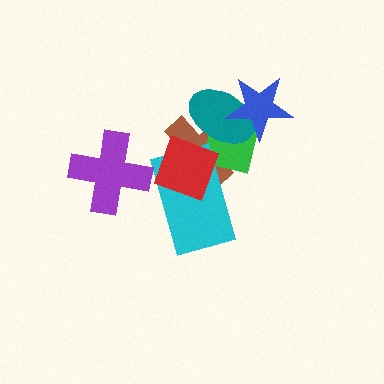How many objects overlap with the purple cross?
0 objects overlap with the purple cross.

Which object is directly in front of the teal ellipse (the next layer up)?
The red diamond is directly in front of the teal ellipse.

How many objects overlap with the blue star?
2 objects overlap with the blue star.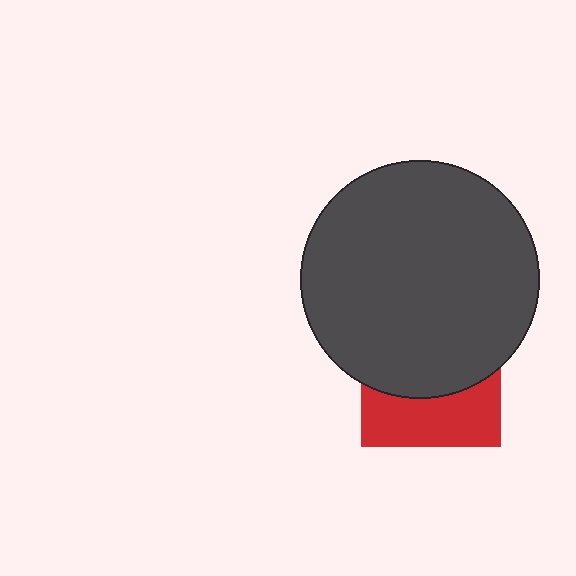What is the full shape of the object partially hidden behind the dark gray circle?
The partially hidden object is a red square.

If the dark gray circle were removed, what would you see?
You would see the complete red square.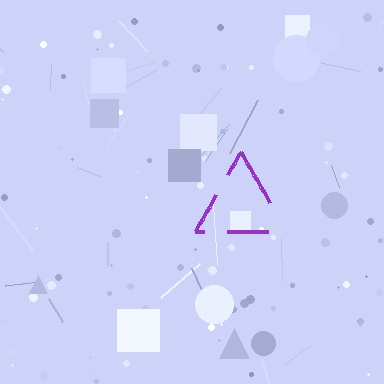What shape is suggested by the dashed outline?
The dashed outline suggests a triangle.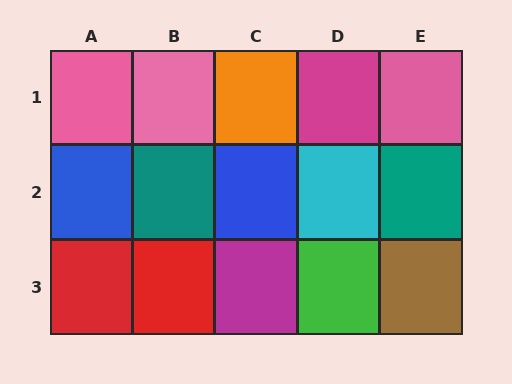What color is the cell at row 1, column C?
Orange.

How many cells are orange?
1 cell is orange.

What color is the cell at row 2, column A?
Blue.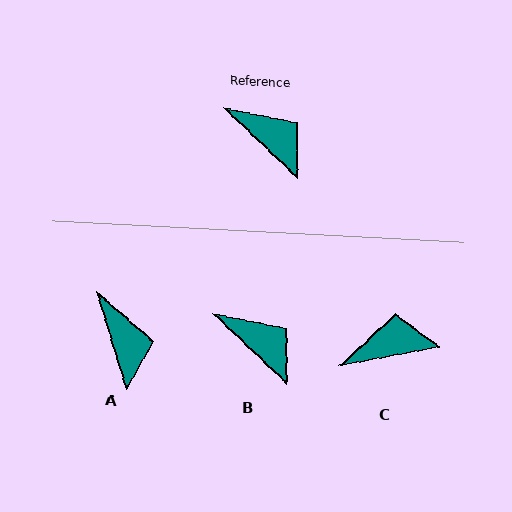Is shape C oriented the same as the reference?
No, it is off by about 53 degrees.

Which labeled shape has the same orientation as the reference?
B.